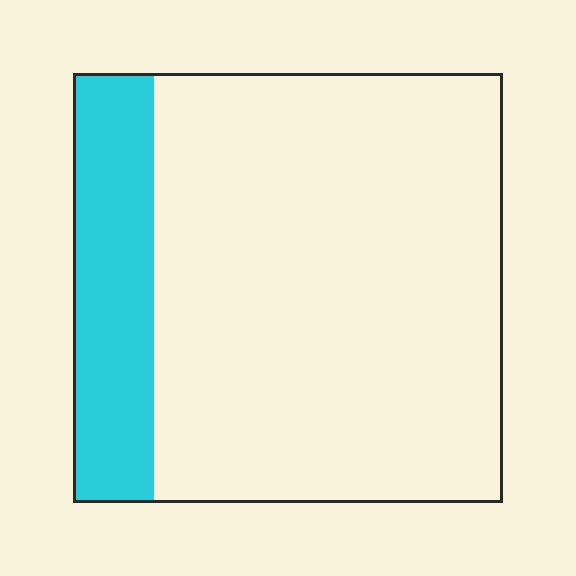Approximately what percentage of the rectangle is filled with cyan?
Approximately 20%.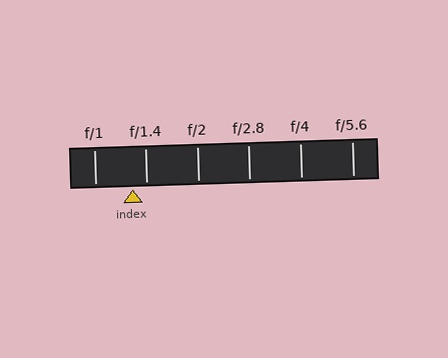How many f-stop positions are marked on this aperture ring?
There are 6 f-stop positions marked.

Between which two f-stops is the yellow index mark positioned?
The index mark is between f/1 and f/1.4.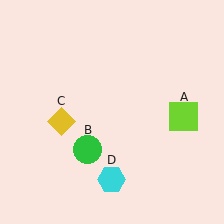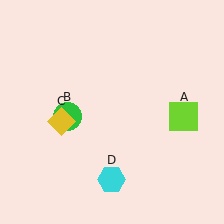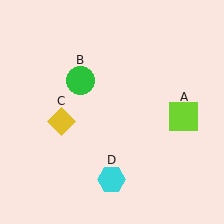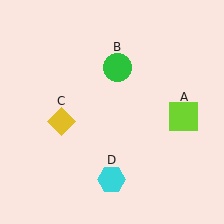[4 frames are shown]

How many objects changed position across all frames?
1 object changed position: green circle (object B).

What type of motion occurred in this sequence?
The green circle (object B) rotated clockwise around the center of the scene.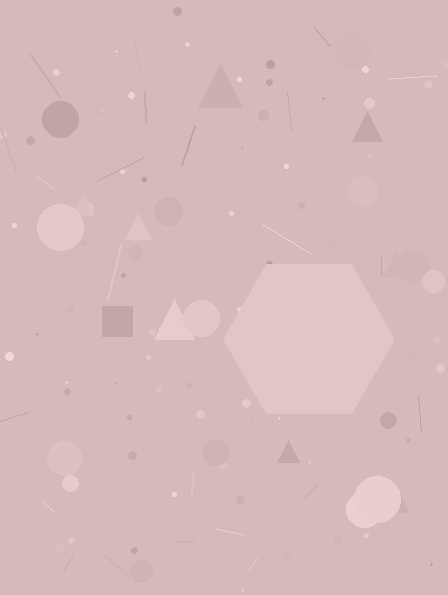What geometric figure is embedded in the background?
A hexagon is embedded in the background.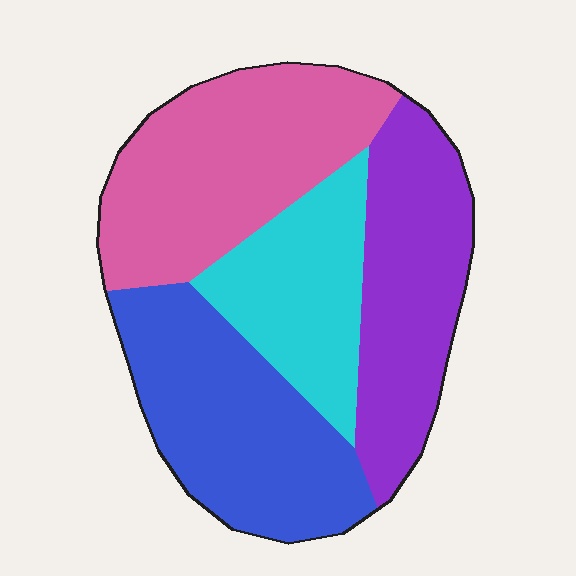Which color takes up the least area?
Cyan, at roughly 20%.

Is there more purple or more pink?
Pink.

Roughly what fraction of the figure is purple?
Purple takes up about one quarter (1/4) of the figure.